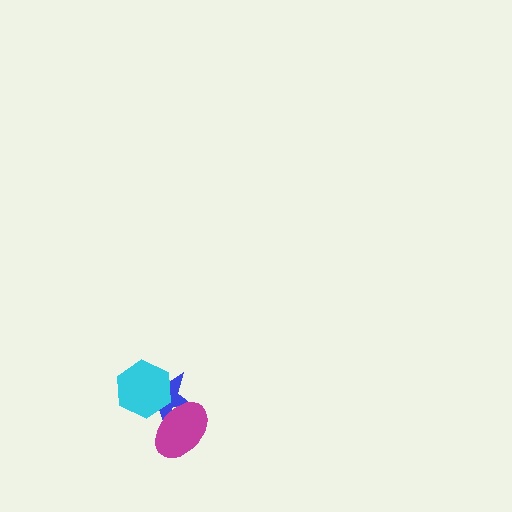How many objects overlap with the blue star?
2 objects overlap with the blue star.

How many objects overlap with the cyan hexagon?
1 object overlaps with the cyan hexagon.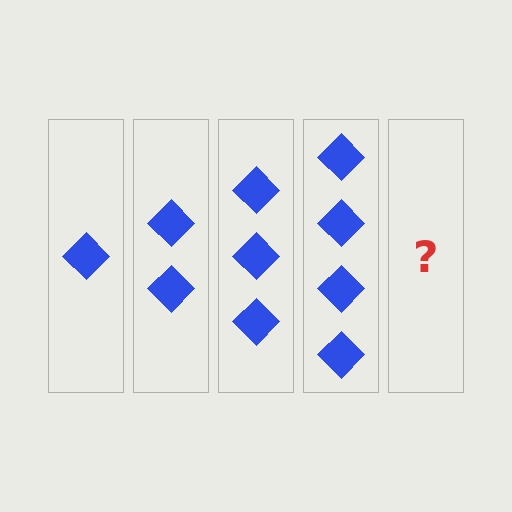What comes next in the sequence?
The next element should be 5 diamonds.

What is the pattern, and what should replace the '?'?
The pattern is that each step adds one more diamond. The '?' should be 5 diamonds.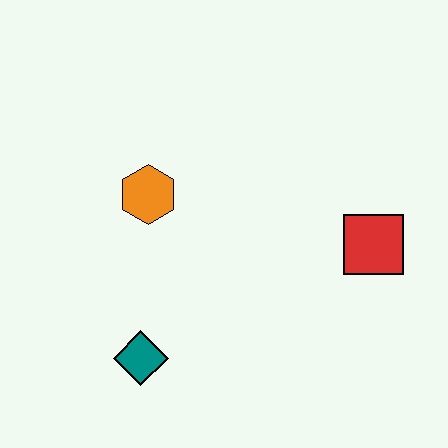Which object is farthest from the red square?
The teal diamond is farthest from the red square.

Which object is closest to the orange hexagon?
The teal diamond is closest to the orange hexagon.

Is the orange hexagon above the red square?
Yes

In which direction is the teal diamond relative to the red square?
The teal diamond is to the left of the red square.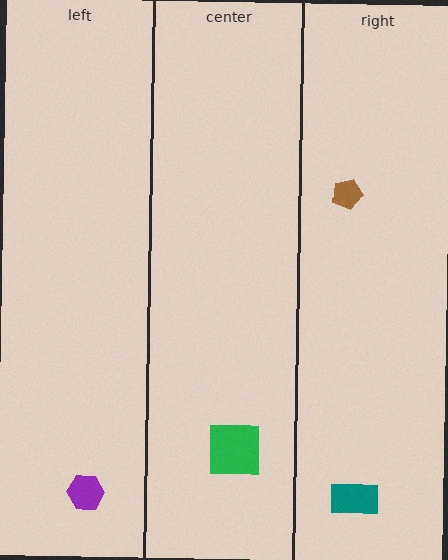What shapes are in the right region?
The brown pentagon, the teal rectangle.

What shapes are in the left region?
The purple hexagon.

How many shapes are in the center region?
1.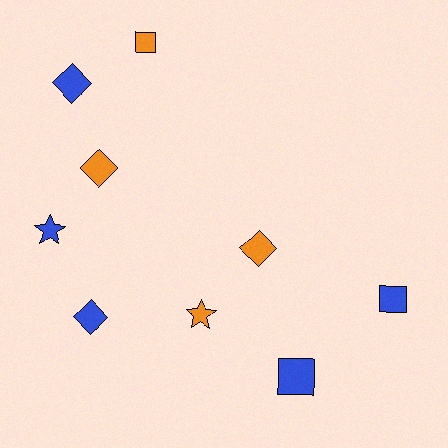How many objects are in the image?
There are 9 objects.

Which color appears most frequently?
Blue, with 5 objects.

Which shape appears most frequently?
Diamond, with 4 objects.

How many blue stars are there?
There is 1 blue star.